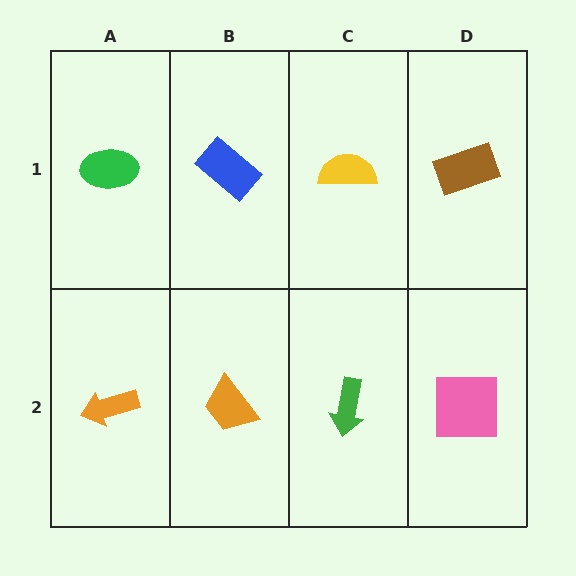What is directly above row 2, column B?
A blue rectangle.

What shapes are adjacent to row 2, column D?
A brown rectangle (row 1, column D), a green arrow (row 2, column C).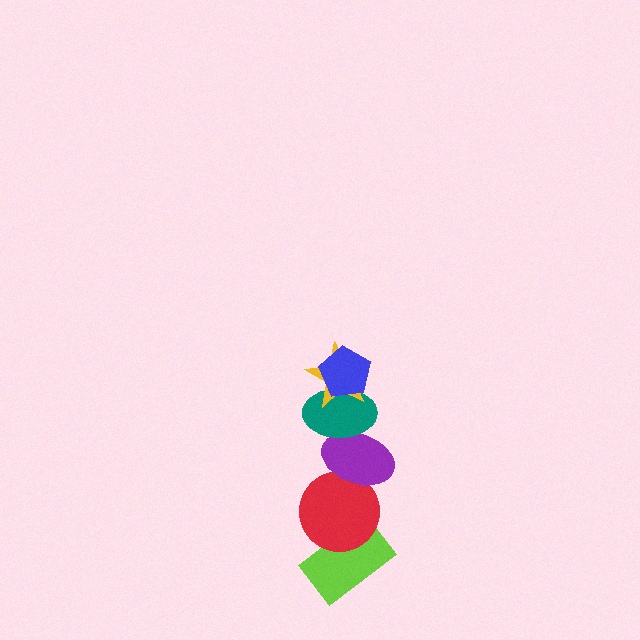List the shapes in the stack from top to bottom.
From top to bottom: the blue pentagon, the yellow star, the teal ellipse, the purple ellipse, the red circle, the lime rectangle.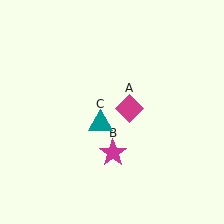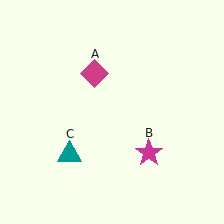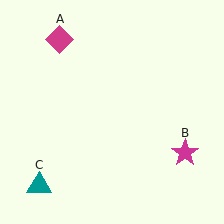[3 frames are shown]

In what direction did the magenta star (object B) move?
The magenta star (object B) moved right.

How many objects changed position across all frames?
3 objects changed position: magenta diamond (object A), magenta star (object B), teal triangle (object C).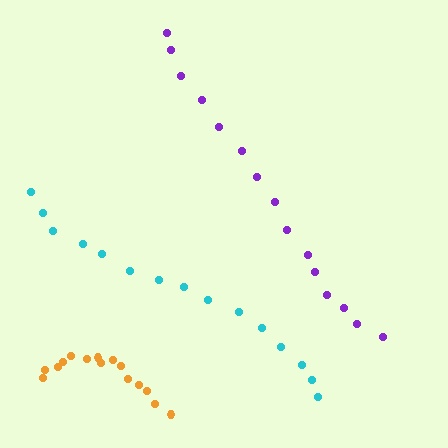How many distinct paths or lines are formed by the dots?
There are 3 distinct paths.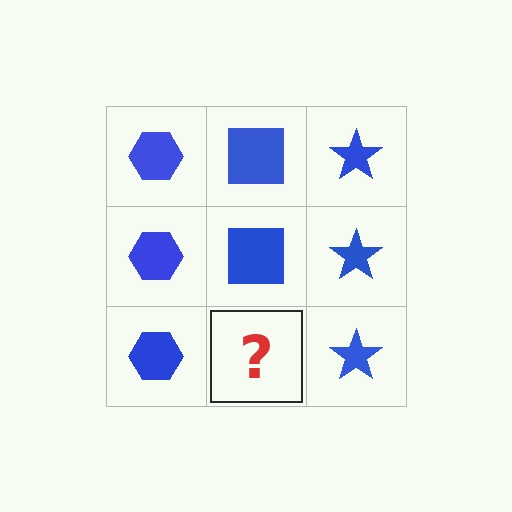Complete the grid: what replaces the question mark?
The question mark should be replaced with a blue square.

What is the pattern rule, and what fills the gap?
The rule is that each column has a consistent shape. The gap should be filled with a blue square.